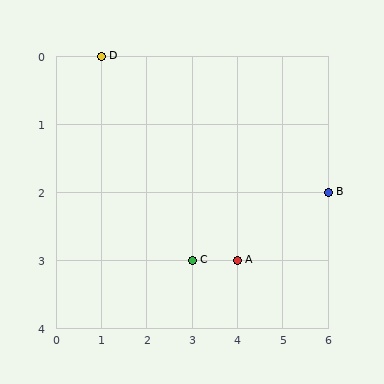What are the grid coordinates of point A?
Point A is at grid coordinates (4, 3).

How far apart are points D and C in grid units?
Points D and C are 2 columns and 3 rows apart (about 3.6 grid units diagonally).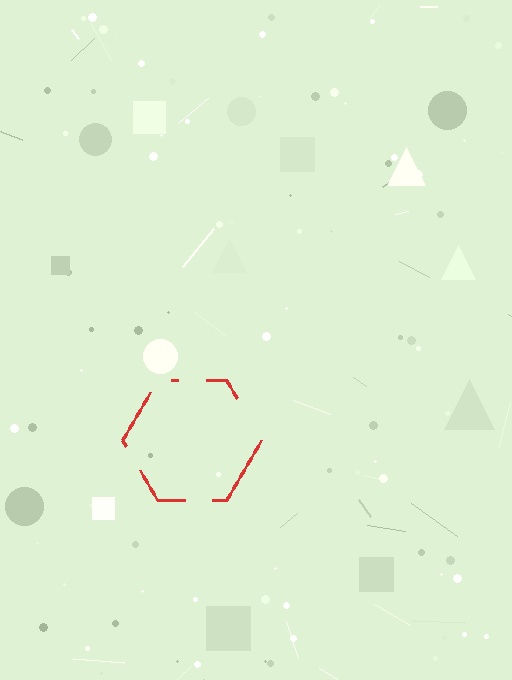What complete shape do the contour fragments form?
The contour fragments form a hexagon.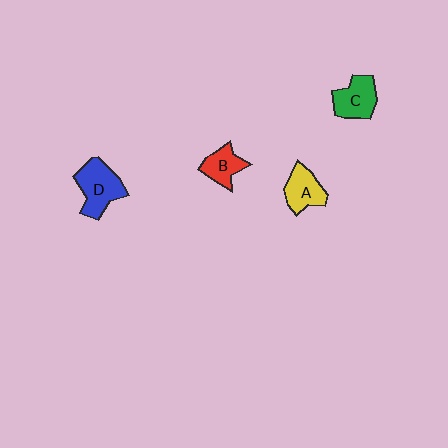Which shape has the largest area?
Shape D (blue).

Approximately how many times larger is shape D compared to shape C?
Approximately 1.2 times.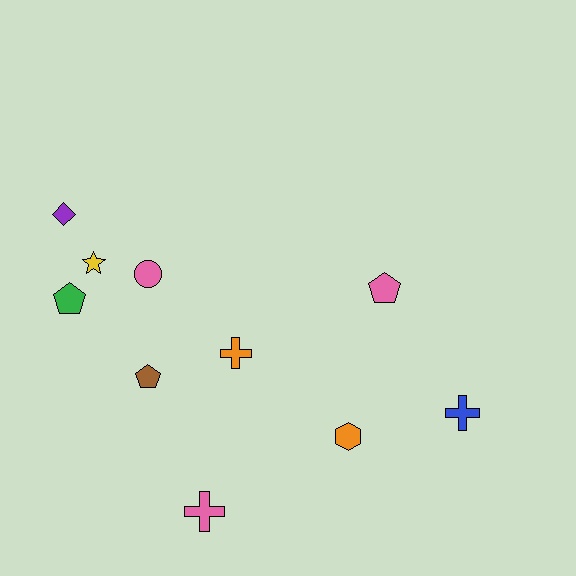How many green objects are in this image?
There is 1 green object.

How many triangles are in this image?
There are no triangles.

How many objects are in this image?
There are 10 objects.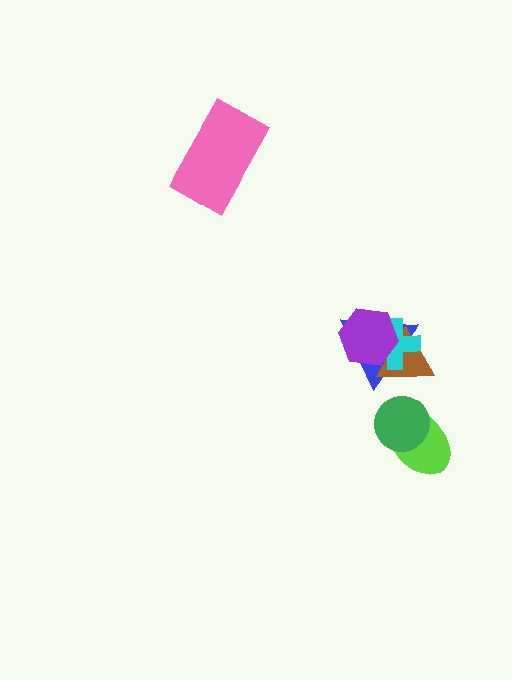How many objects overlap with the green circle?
1 object overlaps with the green circle.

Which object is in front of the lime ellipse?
The green circle is in front of the lime ellipse.